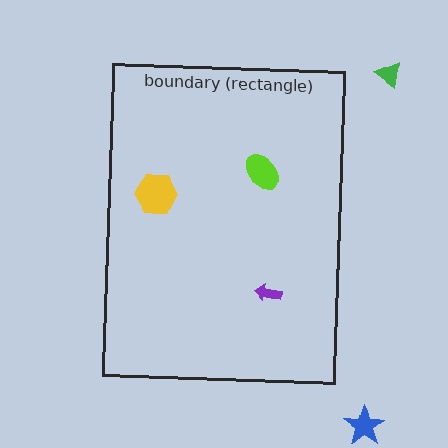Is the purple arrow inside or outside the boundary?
Inside.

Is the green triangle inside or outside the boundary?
Outside.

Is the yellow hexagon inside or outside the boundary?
Inside.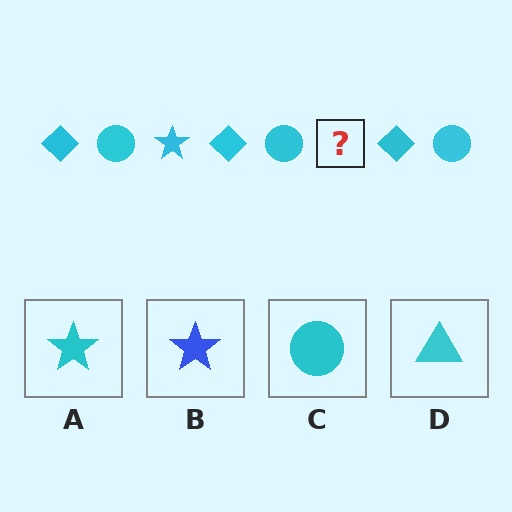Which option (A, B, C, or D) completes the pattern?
A.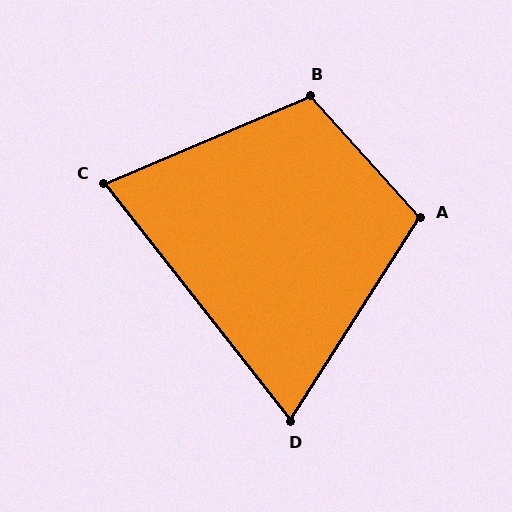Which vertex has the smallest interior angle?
D, at approximately 71 degrees.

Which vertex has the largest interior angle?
B, at approximately 109 degrees.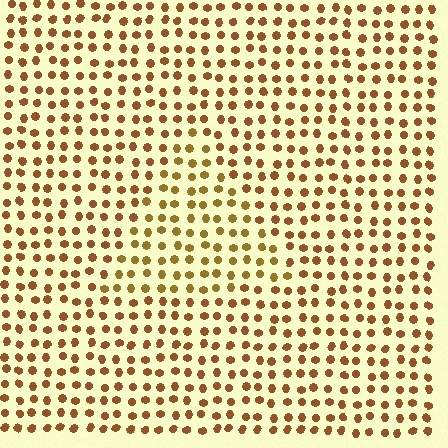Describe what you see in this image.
The image is filled with small brown elements in a uniform arrangement. A triangle-shaped region is visible where the elements are tinted to a slightly different hue, forming a subtle color boundary.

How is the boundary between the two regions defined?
The boundary is defined purely by a slight shift in hue (about 21 degrees). Spacing, size, and orientation are identical on both sides.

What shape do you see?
I see a triangle.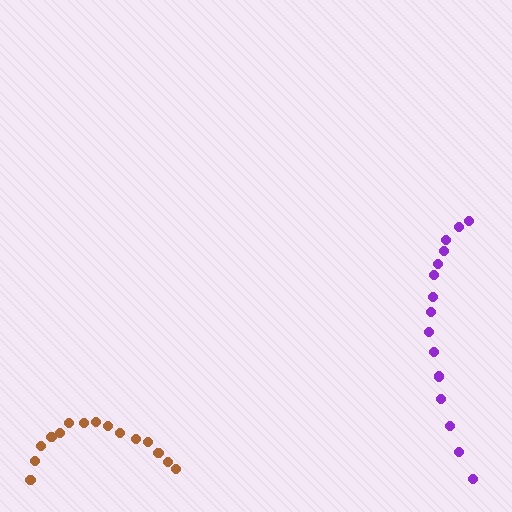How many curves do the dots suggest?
There are 2 distinct paths.